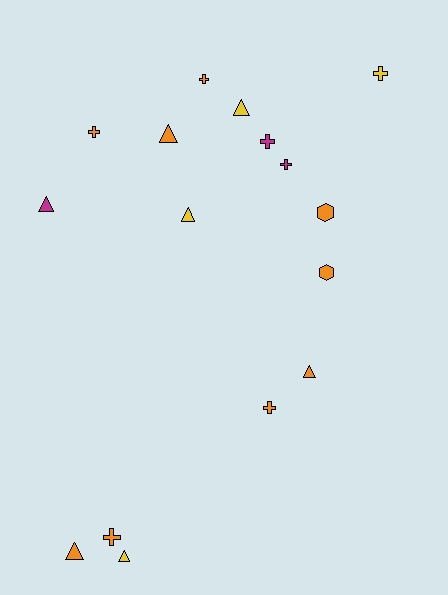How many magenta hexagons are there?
There are no magenta hexagons.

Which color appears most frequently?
Orange, with 9 objects.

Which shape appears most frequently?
Triangle, with 7 objects.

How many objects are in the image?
There are 16 objects.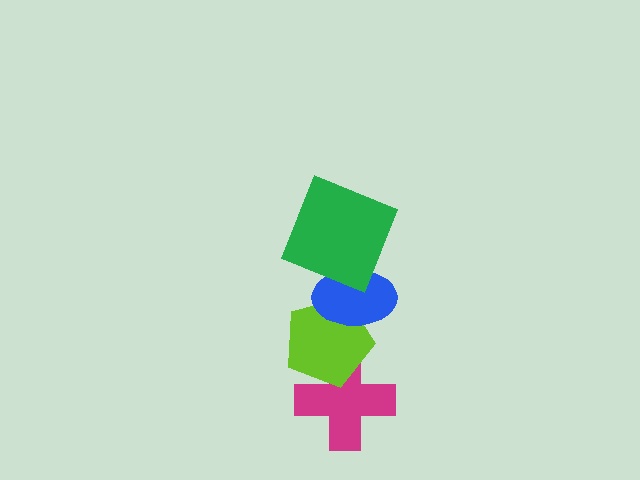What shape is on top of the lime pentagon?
The blue ellipse is on top of the lime pentagon.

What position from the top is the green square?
The green square is 1st from the top.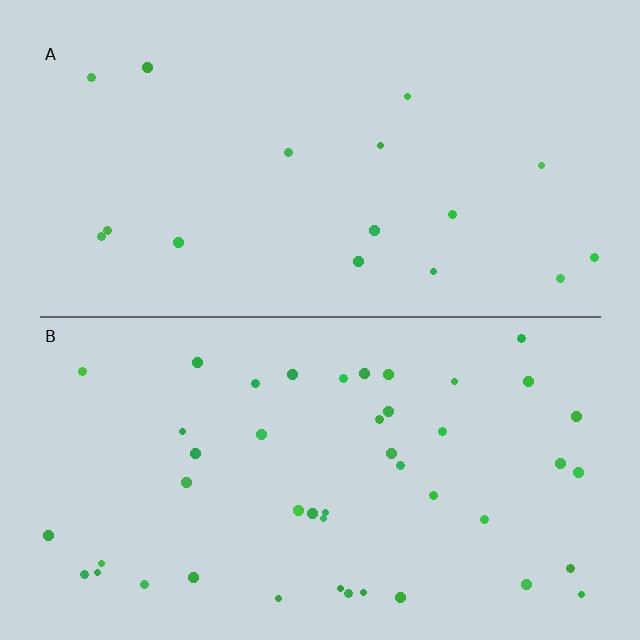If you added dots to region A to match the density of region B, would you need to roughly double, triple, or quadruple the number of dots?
Approximately triple.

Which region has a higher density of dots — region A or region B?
B (the bottom).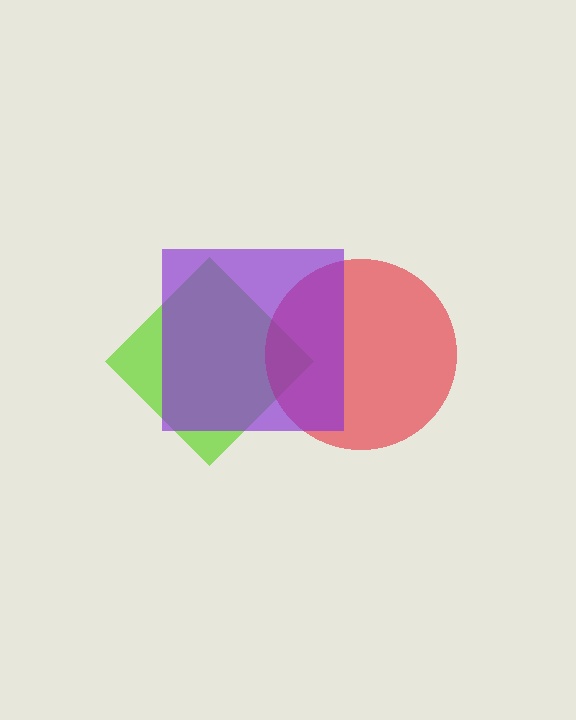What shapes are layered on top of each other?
The layered shapes are: a lime diamond, a red circle, a purple square.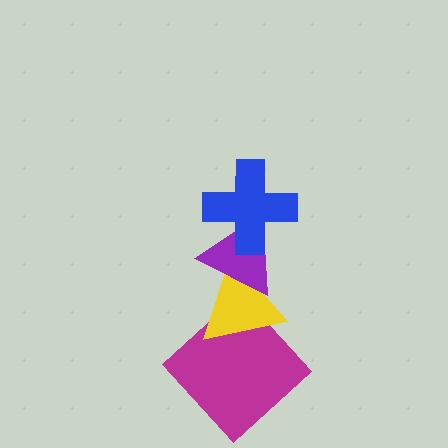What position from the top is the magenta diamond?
The magenta diamond is 4th from the top.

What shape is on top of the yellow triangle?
The purple triangle is on top of the yellow triangle.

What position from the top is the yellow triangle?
The yellow triangle is 3rd from the top.